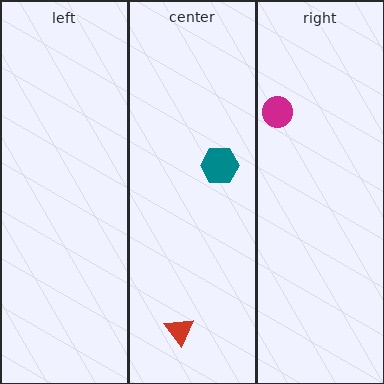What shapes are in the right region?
The magenta circle.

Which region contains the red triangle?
The center region.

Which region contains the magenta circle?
The right region.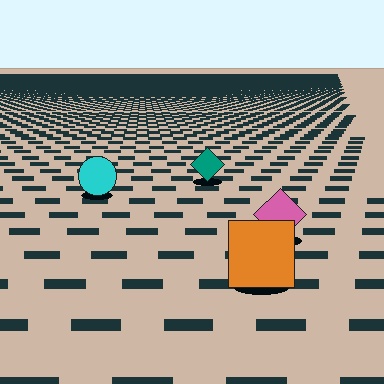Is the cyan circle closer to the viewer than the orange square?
No. The orange square is closer — you can tell from the texture gradient: the ground texture is coarser near it.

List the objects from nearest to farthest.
From nearest to farthest: the orange square, the pink diamond, the cyan circle, the teal diamond.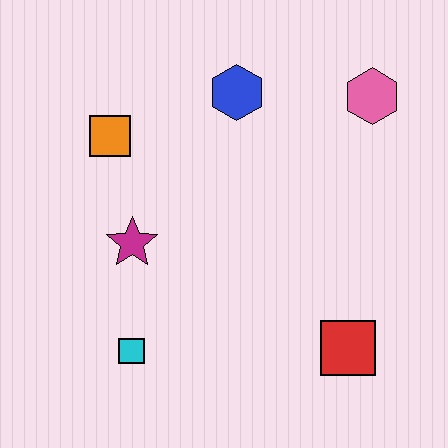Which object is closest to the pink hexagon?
The blue hexagon is closest to the pink hexagon.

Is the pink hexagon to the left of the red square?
No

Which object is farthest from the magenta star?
The pink hexagon is farthest from the magenta star.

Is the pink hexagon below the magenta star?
No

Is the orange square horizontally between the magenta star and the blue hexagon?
No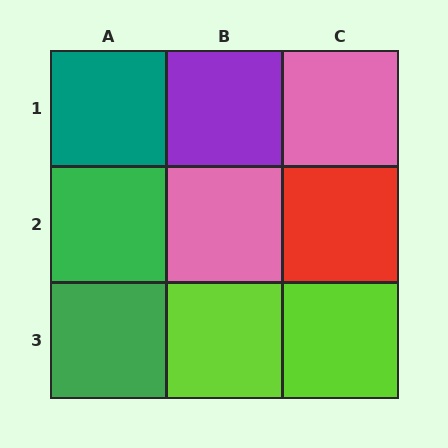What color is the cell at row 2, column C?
Red.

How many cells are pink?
2 cells are pink.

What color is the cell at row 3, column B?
Lime.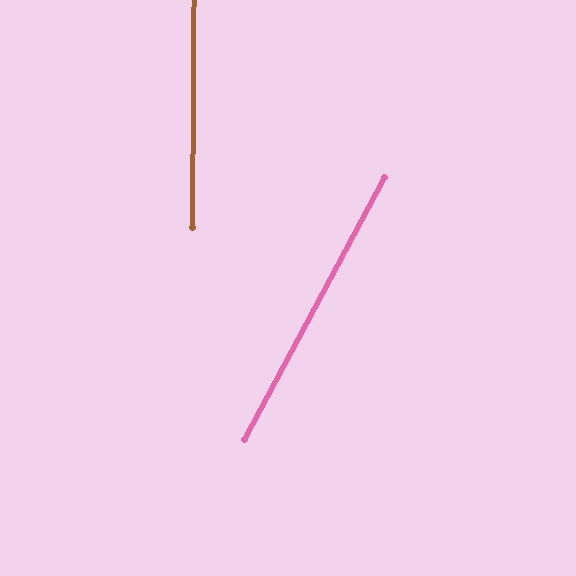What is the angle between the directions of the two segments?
Approximately 28 degrees.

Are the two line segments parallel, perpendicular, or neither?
Neither parallel nor perpendicular — they differ by about 28°.